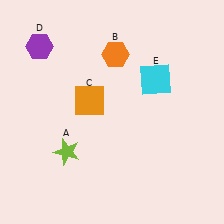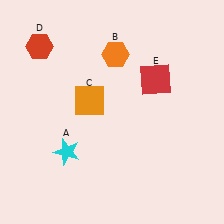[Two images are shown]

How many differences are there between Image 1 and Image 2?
There are 3 differences between the two images.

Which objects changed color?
A changed from lime to cyan. D changed from purple to red. E changed from cyan to red.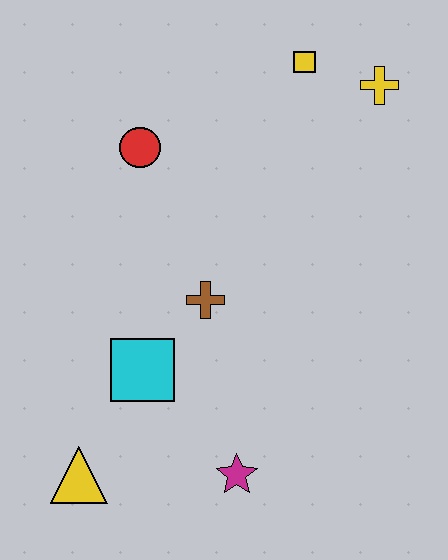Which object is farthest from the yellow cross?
The yellow triangle is farthest from the yellow cross.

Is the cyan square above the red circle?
No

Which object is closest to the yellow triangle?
The cyan square is closest to the yellow triangle.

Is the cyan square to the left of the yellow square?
Yes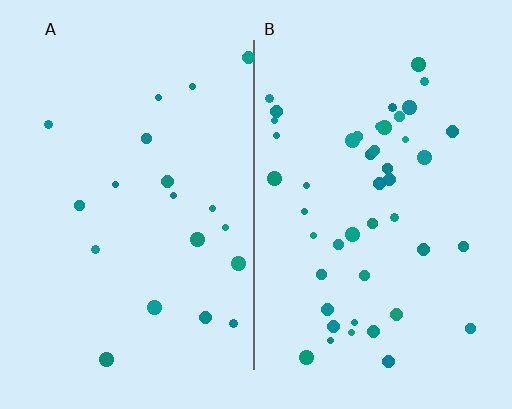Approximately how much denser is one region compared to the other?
Approximately 2.3× — region B over region A.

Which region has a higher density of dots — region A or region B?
B (the right).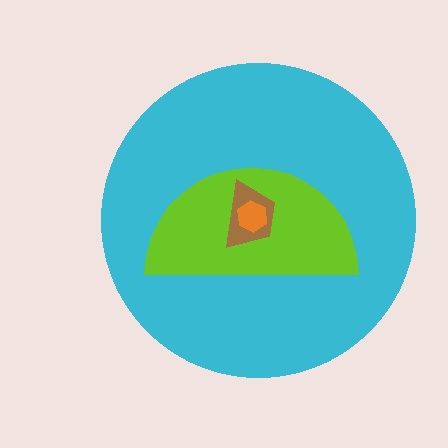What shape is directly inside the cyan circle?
The lime semicircle.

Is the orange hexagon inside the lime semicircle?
Yes.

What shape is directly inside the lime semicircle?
The brown trapezoid.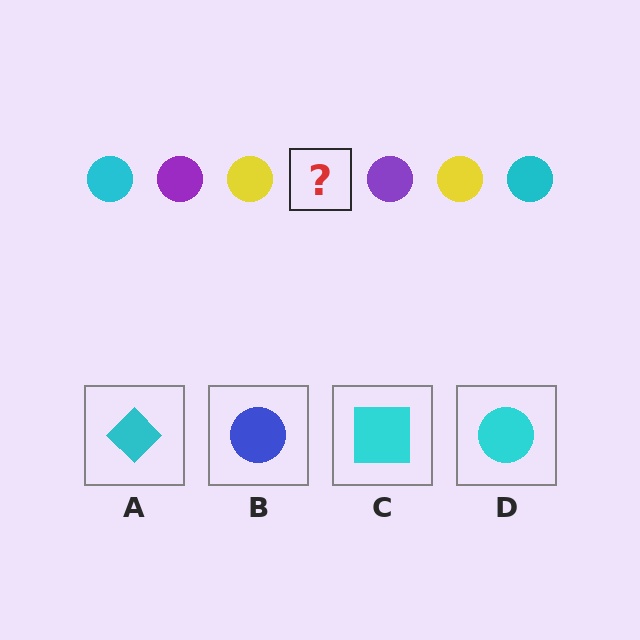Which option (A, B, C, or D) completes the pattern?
D.